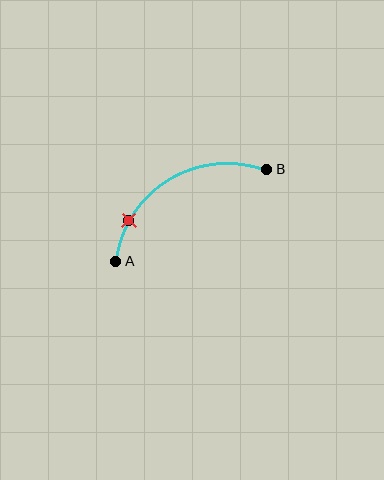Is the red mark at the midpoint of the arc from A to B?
No. The red mark lies on the arc but is closer to endpoint A. The arc midpoint would be at the point on the curve equidistant along the arc from both A and B.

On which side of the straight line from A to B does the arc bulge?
The arc bulges above the straight line connecting A and B.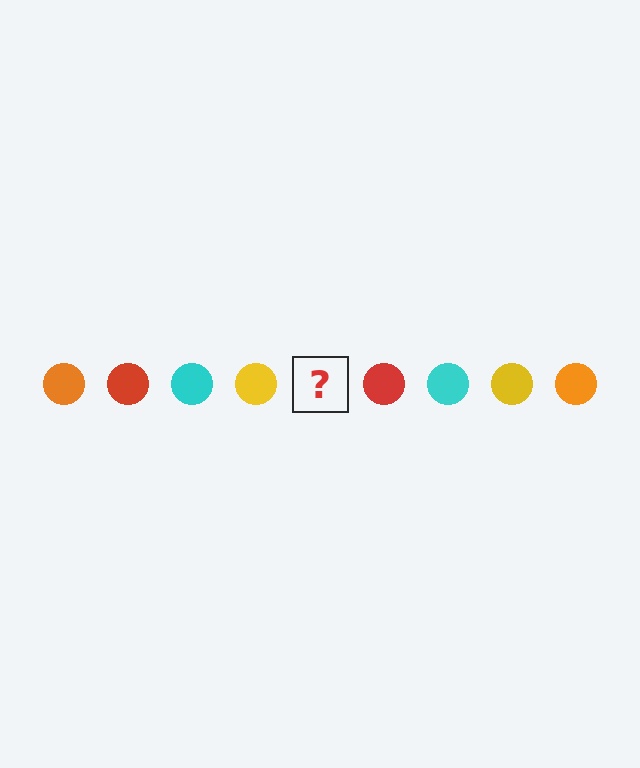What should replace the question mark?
The question mark should be replaced with an orange circle.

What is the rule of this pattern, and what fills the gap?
The rule is that the pattern cycles through orange, red, cyan, yellow circles. The gap should be filled with an orange circle.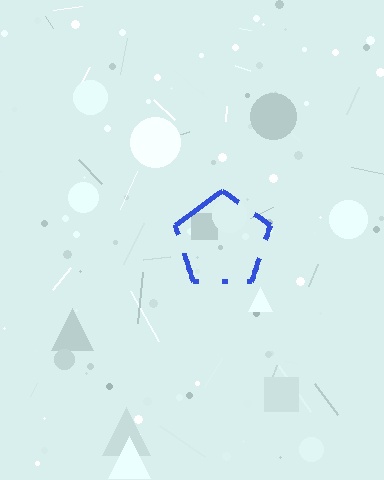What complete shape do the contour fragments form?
The contour fragments form a pentagon.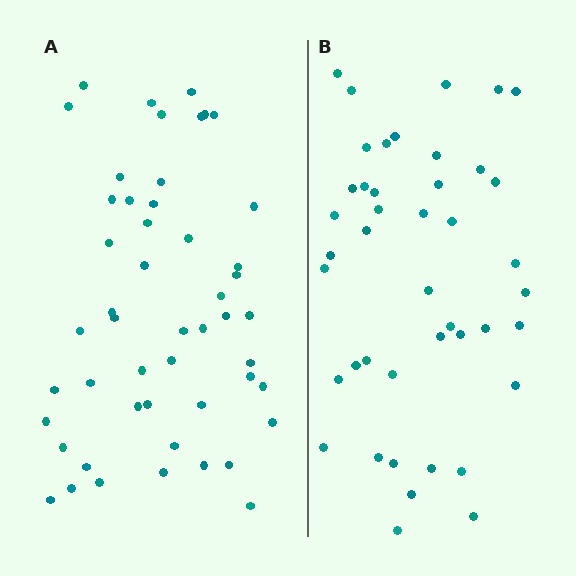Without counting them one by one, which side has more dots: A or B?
Region A (the left region) has more dots.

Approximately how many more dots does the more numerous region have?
Region A has roughly 8 or so more dots than region B.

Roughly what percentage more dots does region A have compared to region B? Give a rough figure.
About 15% more.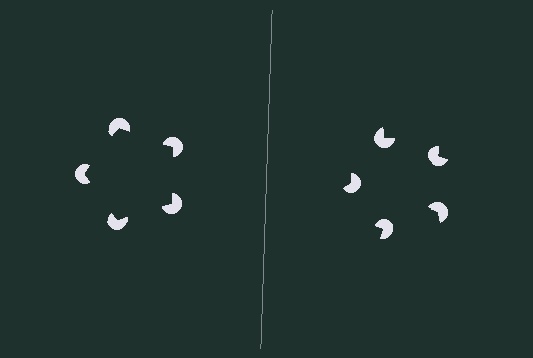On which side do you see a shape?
An illusory pentagon appears on the left side. On the right side the wedge cuts are rotated, so no coherent shape forms.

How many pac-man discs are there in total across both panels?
10 — 5 on each side.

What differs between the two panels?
The pac-man discs are positioned identically on both sides; only the wedge orientations differ. On the left they align to a pentagon; on the right they are misaligned.